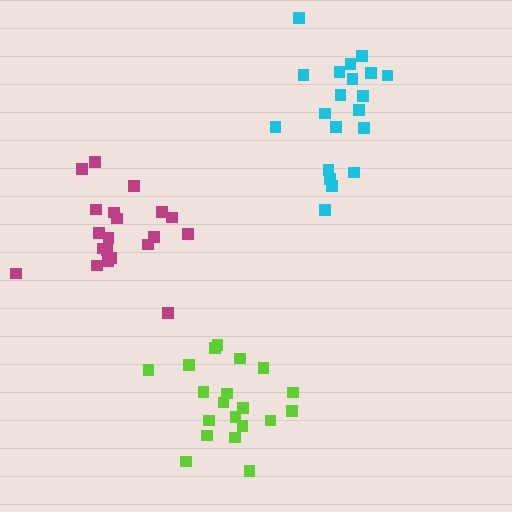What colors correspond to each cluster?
The clusters are colored: cyan, lime, magenta.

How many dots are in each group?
Group 1: 20 dots, Group 2: 20 dots, Group 3: 20 dots (60 total).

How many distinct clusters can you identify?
There are 3 distinct clusters.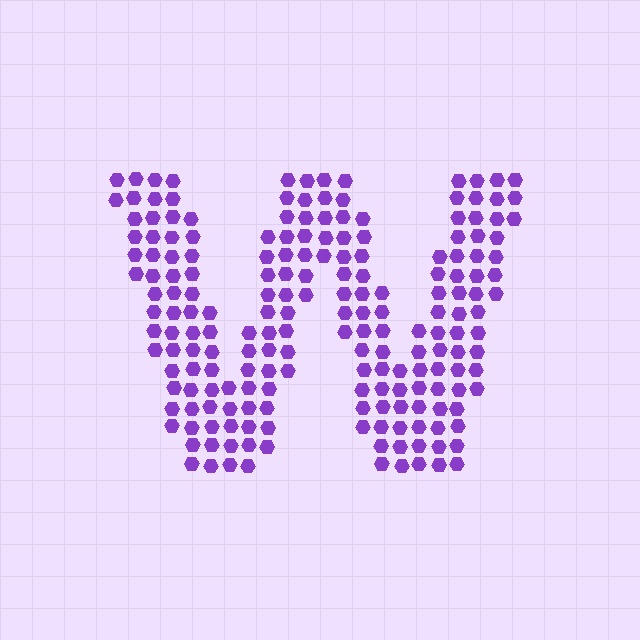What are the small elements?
The small elements are hexagons.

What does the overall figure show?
The overall figure shows the letter W.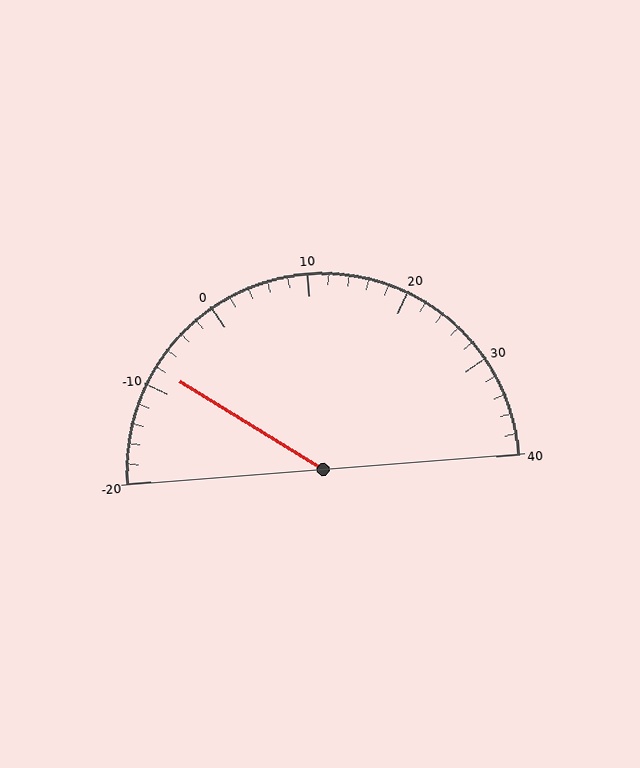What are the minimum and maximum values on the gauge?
The gauge ranges from -20 to 40.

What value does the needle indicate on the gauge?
The needle indicates approximately -8.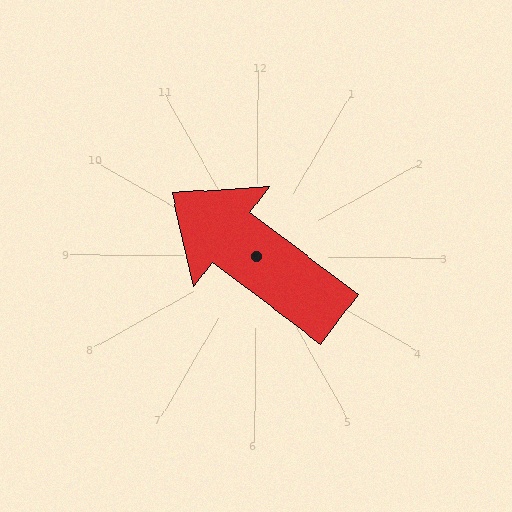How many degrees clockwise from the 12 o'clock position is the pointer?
Approximately 307 degrees.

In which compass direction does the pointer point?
Northwest.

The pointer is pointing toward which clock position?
Roughly 10 o'clock.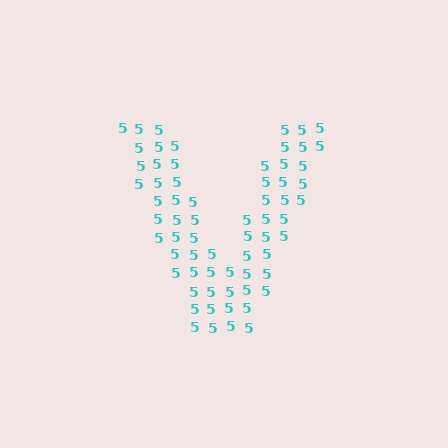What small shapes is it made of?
It is made of small digit 5's.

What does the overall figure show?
The overall figure shows the letter V.